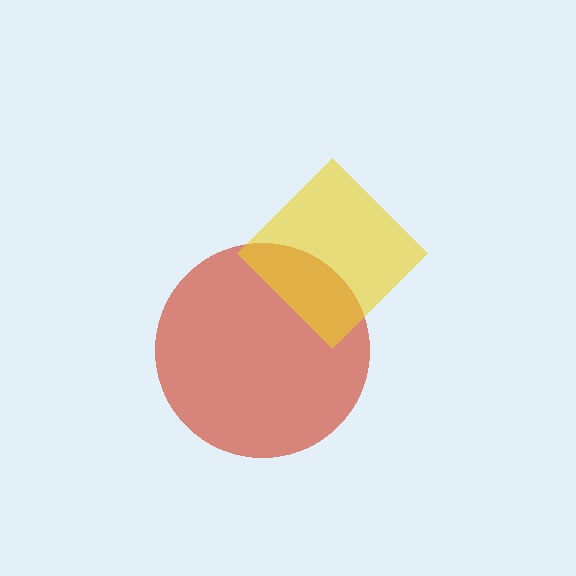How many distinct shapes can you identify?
There are 2 distinct shapes: a red circle, a yellow diamond.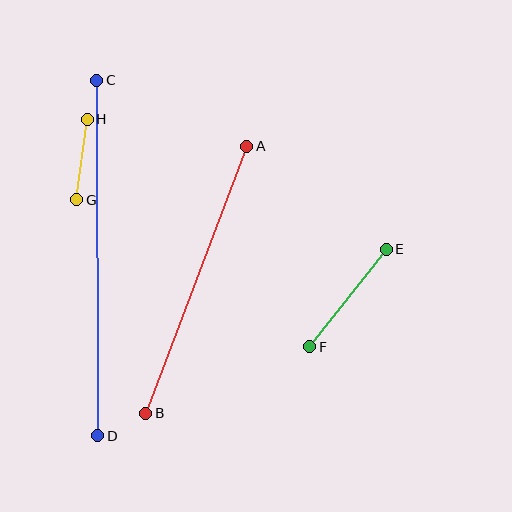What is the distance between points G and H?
The distance is approximately 81 pixels.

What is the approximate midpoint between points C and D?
The midpoint is at approximately (97, 258) pixels.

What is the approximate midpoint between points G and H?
The midpoint is at approximately (82, 159) pixels.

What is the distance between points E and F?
The distance is approximately 124 pixels.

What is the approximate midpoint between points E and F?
The midpoint is at approximately (348, 298) pixels.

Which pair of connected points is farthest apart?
Points C and D are farthest apart.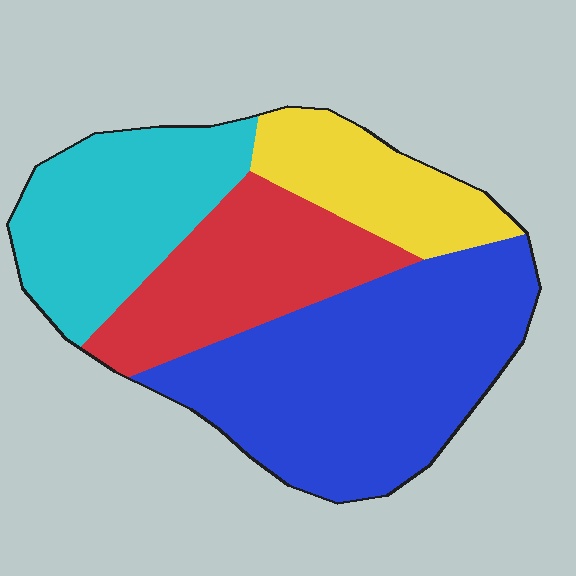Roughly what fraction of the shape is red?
Red takes up about one fifth (1/5) of the shape.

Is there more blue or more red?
Blue.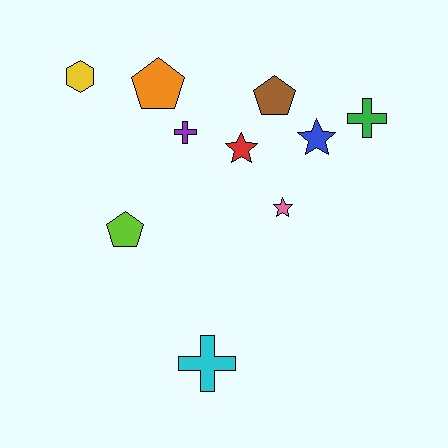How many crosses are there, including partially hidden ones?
There are 3 crosses.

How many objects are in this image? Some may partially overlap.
There are 10 objects.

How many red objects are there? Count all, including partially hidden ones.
There is 1 red object.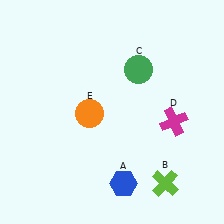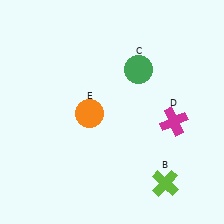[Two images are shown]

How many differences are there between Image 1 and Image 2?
There is 1 difference between the two images.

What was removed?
The blue hexagon (A) was removed in Image 2.